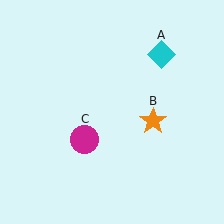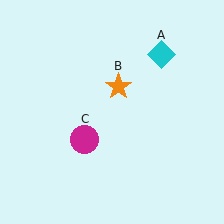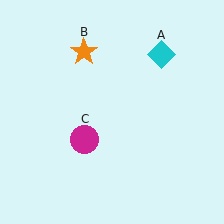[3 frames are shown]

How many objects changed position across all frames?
1 object changed position: orange star (object B).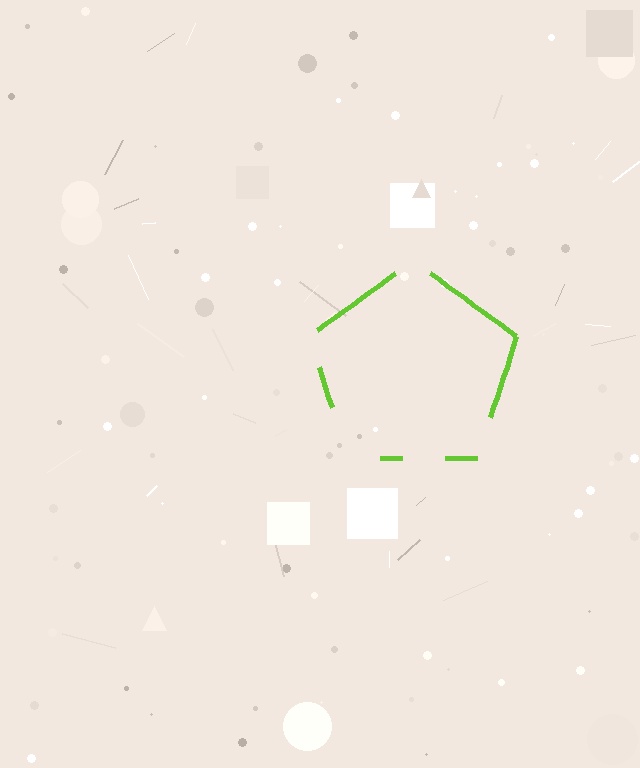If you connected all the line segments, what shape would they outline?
They would outline a pentagon.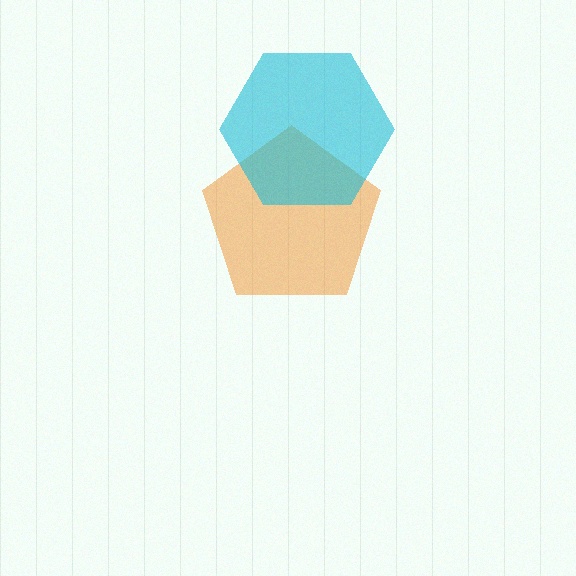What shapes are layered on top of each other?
The layered shapes are: an orange pentagon, a cyan hexagon.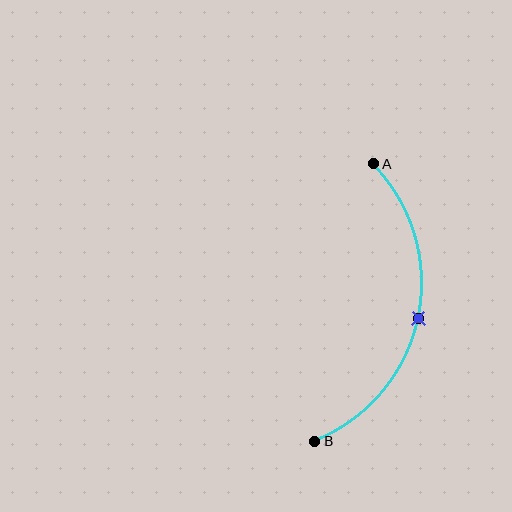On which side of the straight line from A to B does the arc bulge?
The arc bulges to the right of the straight line connecting A and B.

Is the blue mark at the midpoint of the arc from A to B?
Yes. The blue mark lies on the arc at equal arc-length from both A and B — it is the arc midpoint.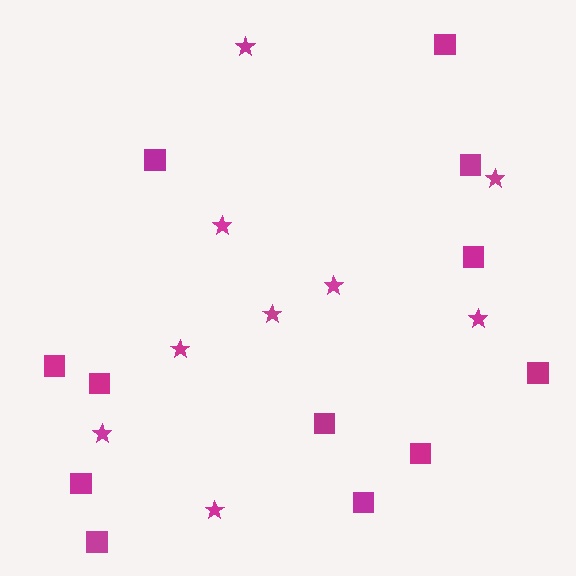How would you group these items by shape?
There are 2 groups: one group of squares (12) and one group of stars (9).